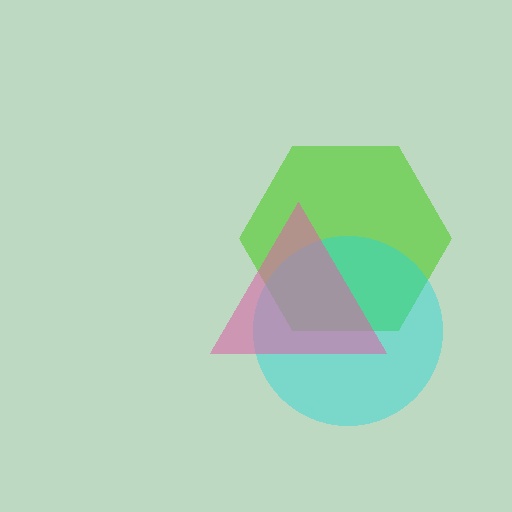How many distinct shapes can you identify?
There are 3 distinct shapes: a lime hexagon, a cyan circle, a pink triangle.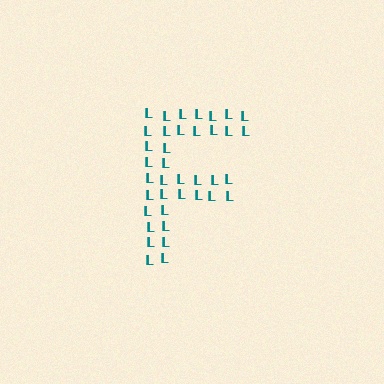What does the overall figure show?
The overall figure shows the letter F.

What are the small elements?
The small elements are letter L's.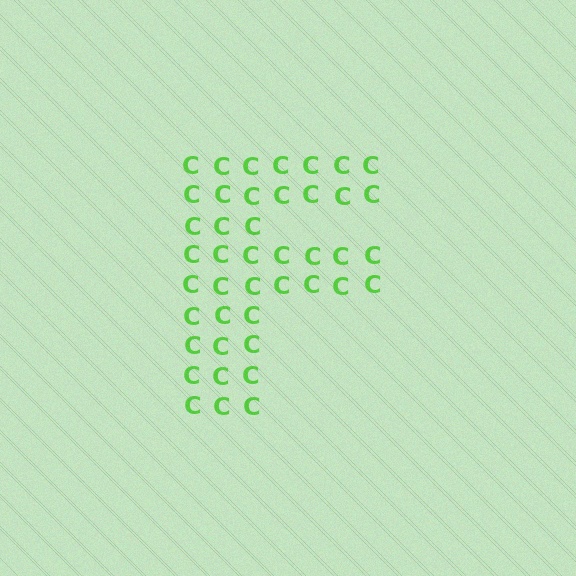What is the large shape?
The large shape is the letter F.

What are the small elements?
The small elements are letter C's.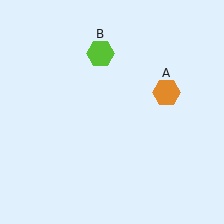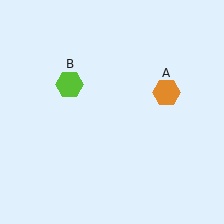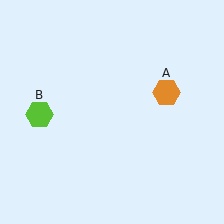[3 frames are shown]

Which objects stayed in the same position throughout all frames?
Orange hexagon (object A) remained stationary.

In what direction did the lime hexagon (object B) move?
The lime hexagon (object B) moved down and to the left.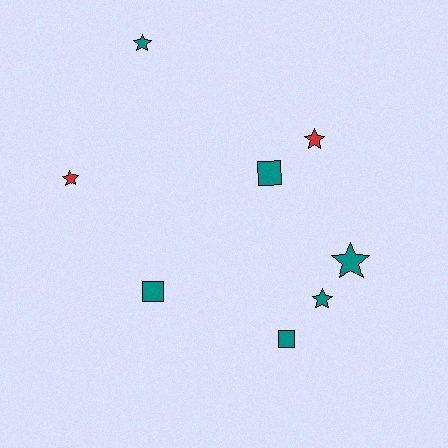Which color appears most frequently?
Teal, with 6 objects.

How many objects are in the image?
There are 8 objects.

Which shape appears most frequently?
Star, with 5 objects.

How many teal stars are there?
There are 3 teal stars.